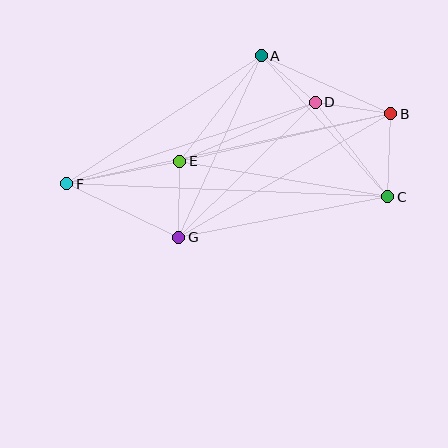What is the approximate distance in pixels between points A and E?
The distance between A and E is approximately 134 pixels.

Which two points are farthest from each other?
Points B and F are farthest from each other.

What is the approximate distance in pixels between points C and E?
The distance between C and E is approximately 211 pixels.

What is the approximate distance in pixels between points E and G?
The distance between E and G is approximately 76 pixels.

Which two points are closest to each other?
Points A and D are closest to each other.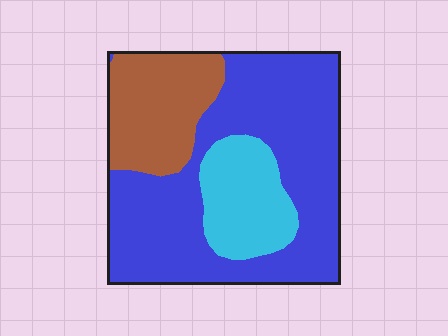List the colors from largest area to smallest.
From largest to smallest: blue, brown, cyan.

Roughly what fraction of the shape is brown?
Brown covers 22% of the shape.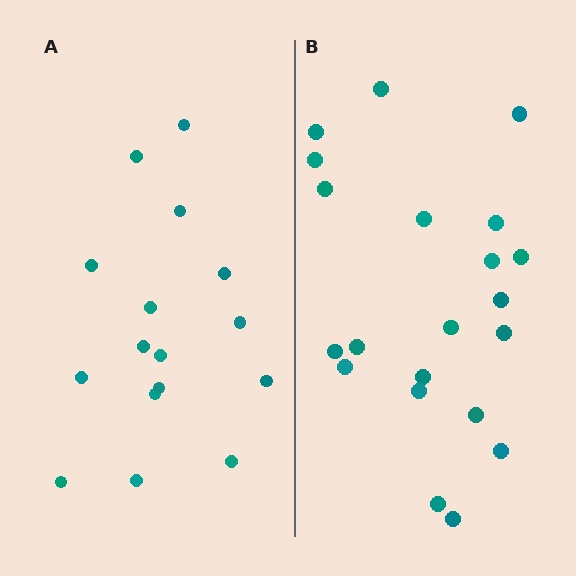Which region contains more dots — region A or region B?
Region B (the right region) has more dots.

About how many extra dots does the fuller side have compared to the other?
Region B has about 5 more dots than region A.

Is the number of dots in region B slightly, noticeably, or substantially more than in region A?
Region B has noticeably more, but not dramatically so. The ratio is roughly 1.3 to 1.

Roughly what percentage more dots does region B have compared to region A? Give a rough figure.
About 30% more.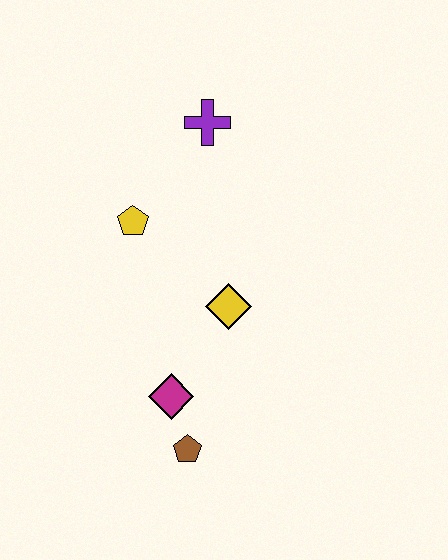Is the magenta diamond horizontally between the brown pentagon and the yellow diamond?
No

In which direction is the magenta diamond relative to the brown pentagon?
The magenta diamond is above the brown pentagon.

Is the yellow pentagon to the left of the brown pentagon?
Yes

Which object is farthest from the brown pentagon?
The purple cross is farthest from the brown pentagon.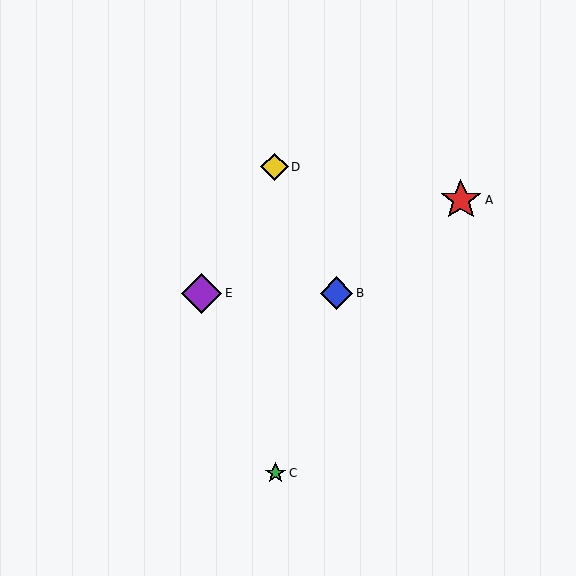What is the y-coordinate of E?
Object E is at y≈293.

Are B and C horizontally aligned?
No, B is at y≈293 and C is at y≈473.